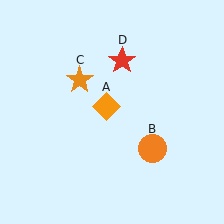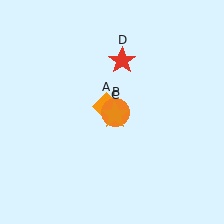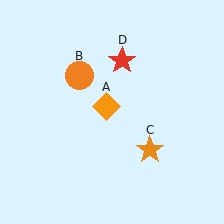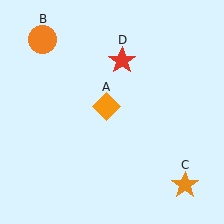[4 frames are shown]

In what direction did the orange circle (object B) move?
The orange circle (object B) moved up and to the left.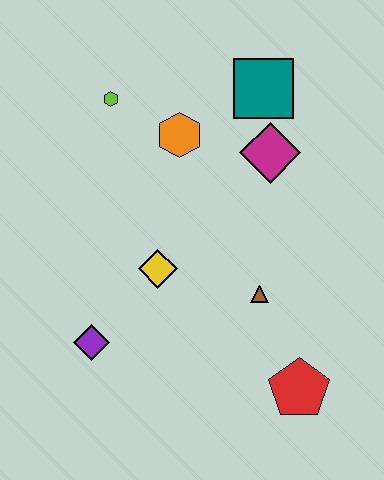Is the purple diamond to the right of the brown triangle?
No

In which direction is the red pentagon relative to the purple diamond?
The red pentagon is to the right of the purple diamond.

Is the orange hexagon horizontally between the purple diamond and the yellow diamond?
No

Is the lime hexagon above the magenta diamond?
Yes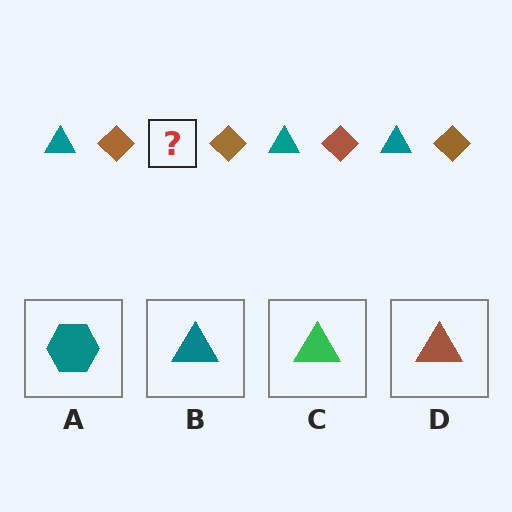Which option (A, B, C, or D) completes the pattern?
B.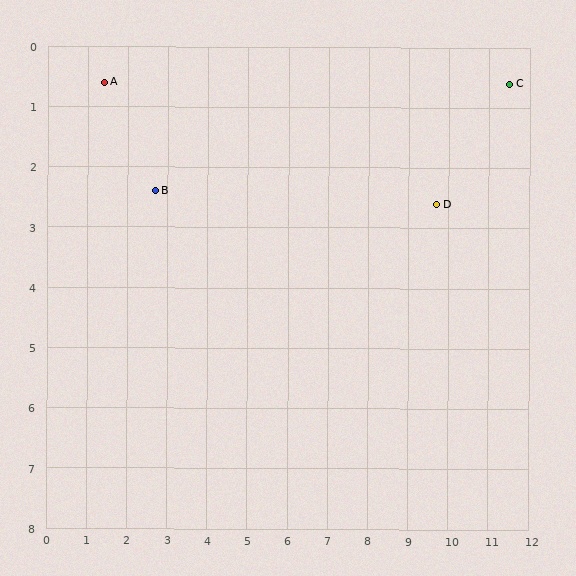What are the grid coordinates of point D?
Point D is at approximately (9.7, 2.6).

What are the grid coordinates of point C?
Point C is at approximately (11.5, 0.6).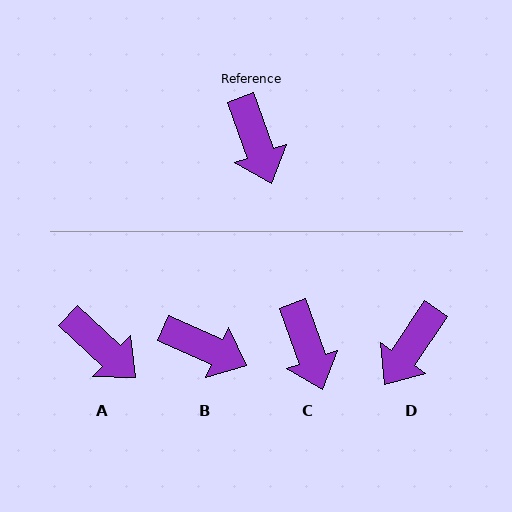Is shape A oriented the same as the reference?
No, it is off by about 28 degrees.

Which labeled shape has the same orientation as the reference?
C.